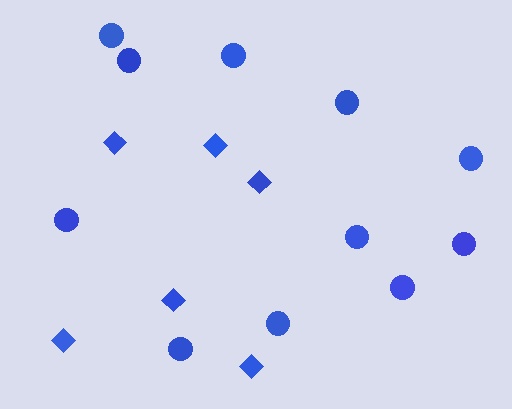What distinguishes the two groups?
There are 2 groups: one group of diamonds (6) and one group of circles (11).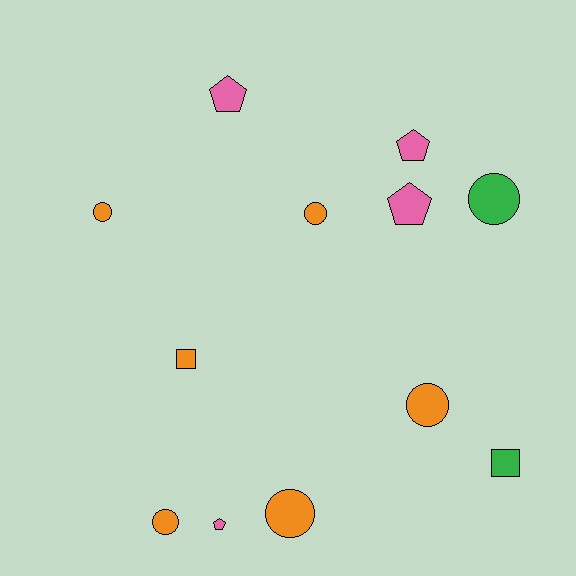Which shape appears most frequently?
Circle, with 6 objects.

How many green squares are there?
There is 1 green square.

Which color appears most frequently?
Orange, with 6 objects.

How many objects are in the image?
There are 12 objects.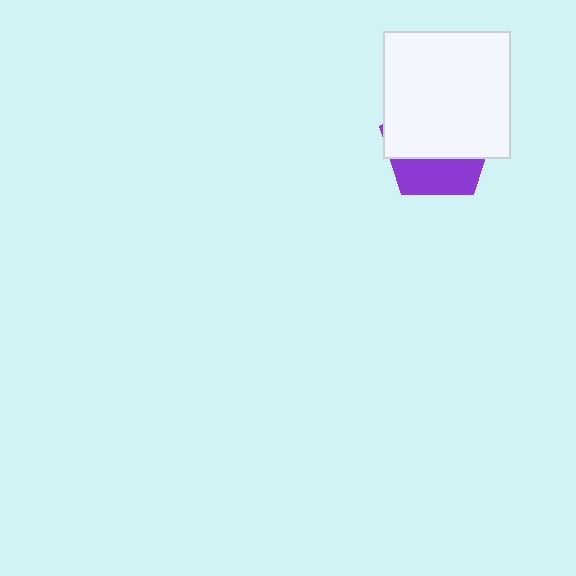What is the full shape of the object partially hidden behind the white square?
The partially hidden object is a purple pentagon.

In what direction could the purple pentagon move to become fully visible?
The purple pentagon could move down. That would shift it out from behind the white square entirely.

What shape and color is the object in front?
The object in front is a white square.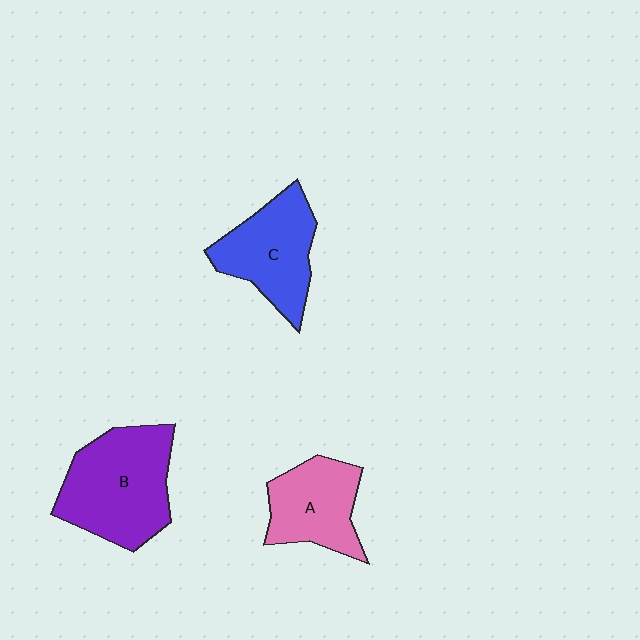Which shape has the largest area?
Shape B (purple).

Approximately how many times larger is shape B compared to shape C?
Approximately 1.3 times.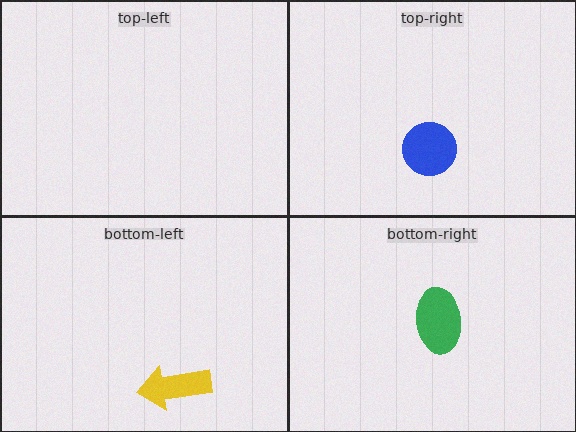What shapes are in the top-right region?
The blue circle.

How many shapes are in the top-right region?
1.